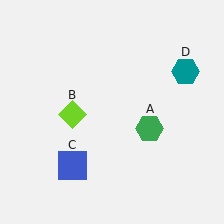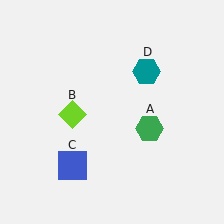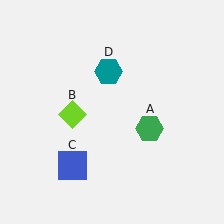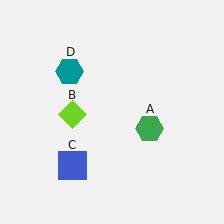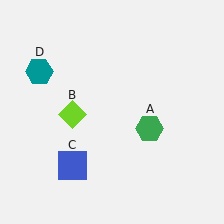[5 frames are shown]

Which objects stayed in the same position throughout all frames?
Green hexagon (object A) and lime diamond (object B) and blue square (object C) remained stationary.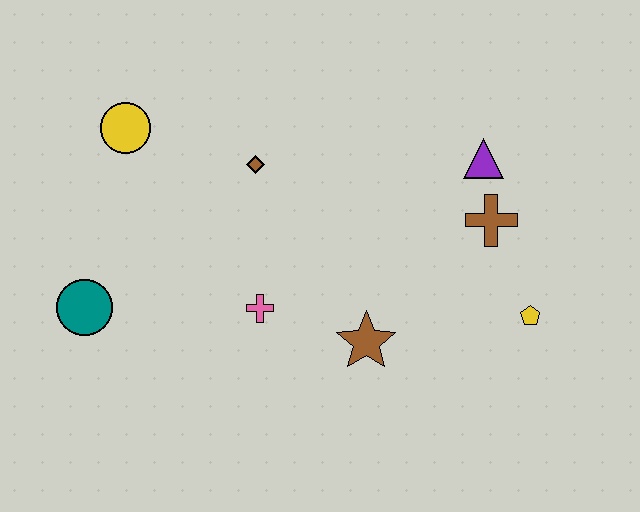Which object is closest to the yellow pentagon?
The brown cross is closest to the yellow pentagon.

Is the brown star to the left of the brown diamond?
No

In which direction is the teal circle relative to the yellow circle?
The teal circle is below the yellow circle.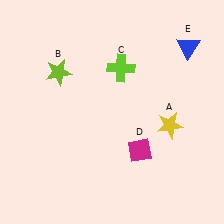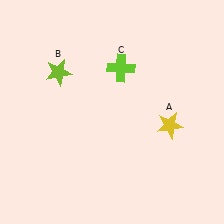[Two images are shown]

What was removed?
The blue triangle (E), the magenta diamond (D) were removed in Image 2.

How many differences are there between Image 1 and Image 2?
There are 2 differences between the two images.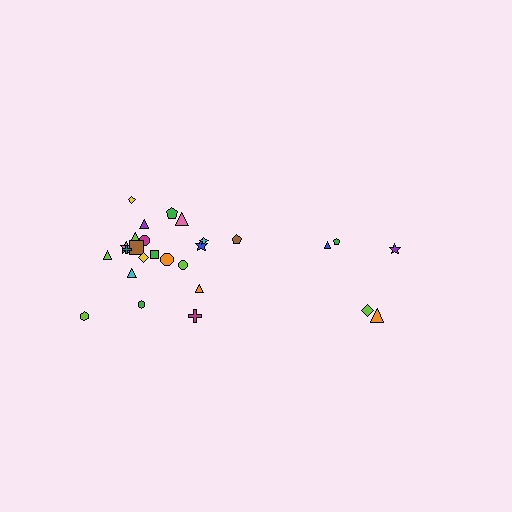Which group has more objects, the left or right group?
The left group.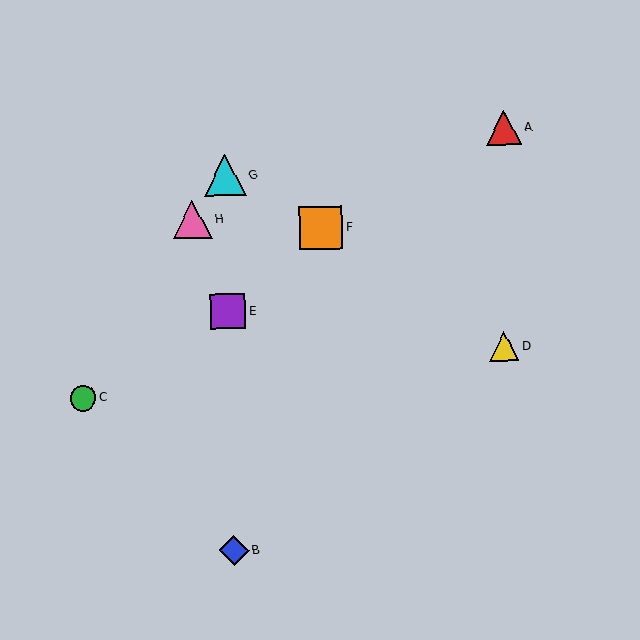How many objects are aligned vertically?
3 objects (B, E, G) are aligned vertically.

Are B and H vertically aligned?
No, B is at x≈234 and H is at x≈192.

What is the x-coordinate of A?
Object A is at x≈504.